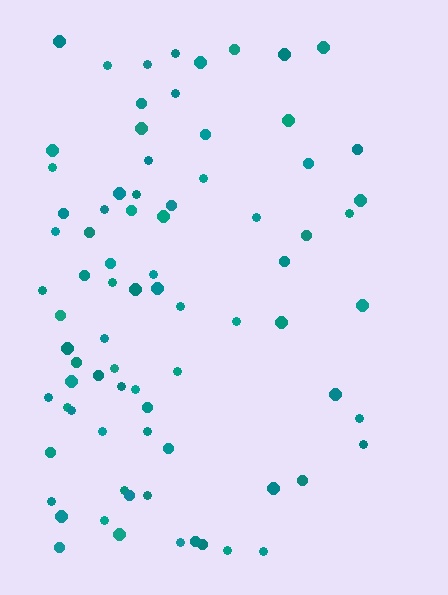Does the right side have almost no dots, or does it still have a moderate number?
Still a moderate number, just noticeably fewer than the left.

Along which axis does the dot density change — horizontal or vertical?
Horizontal.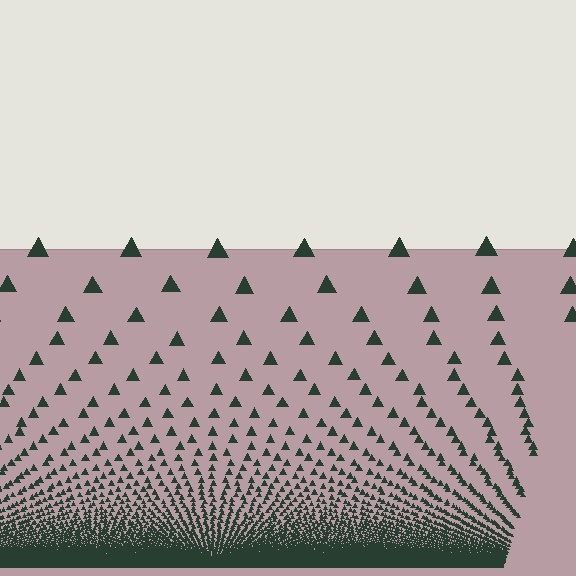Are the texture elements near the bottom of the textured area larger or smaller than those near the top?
Smaller. The gradient is inverted — elements near the bottom are smaller and denser.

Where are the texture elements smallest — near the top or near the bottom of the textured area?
Near the bottom.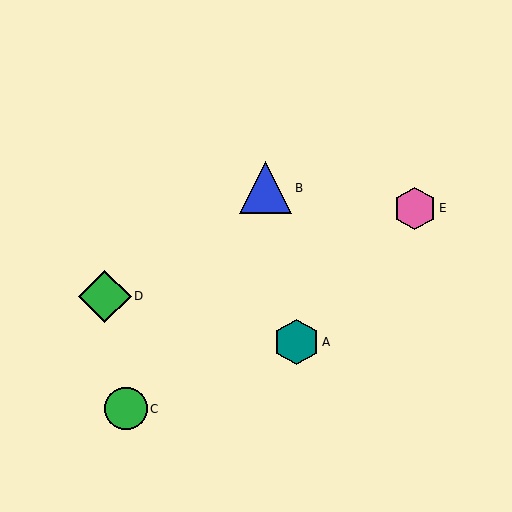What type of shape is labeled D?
Shape D is a green diamond.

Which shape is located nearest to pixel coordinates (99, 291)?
The green diamond (labeled D) at (105, 296) is nearest to that location.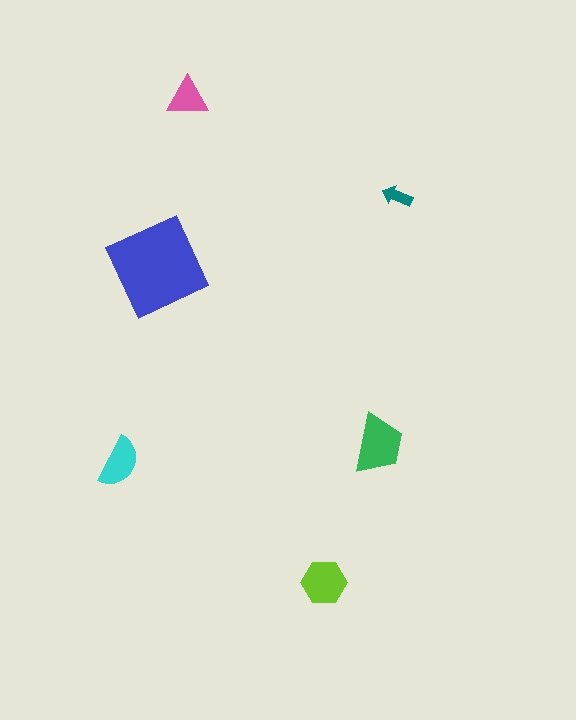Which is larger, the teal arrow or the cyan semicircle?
The cyan semicircle.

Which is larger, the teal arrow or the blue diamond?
The blue diamond.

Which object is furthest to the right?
The teal arrow is rightmost.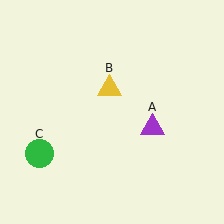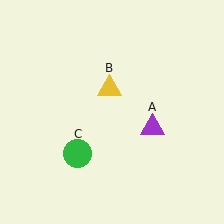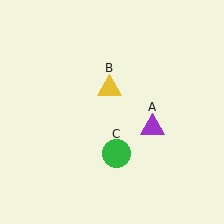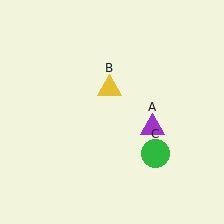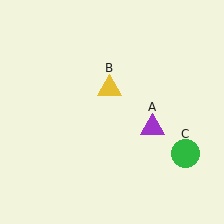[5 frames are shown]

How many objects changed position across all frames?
1 object changed position: green circle (object C).